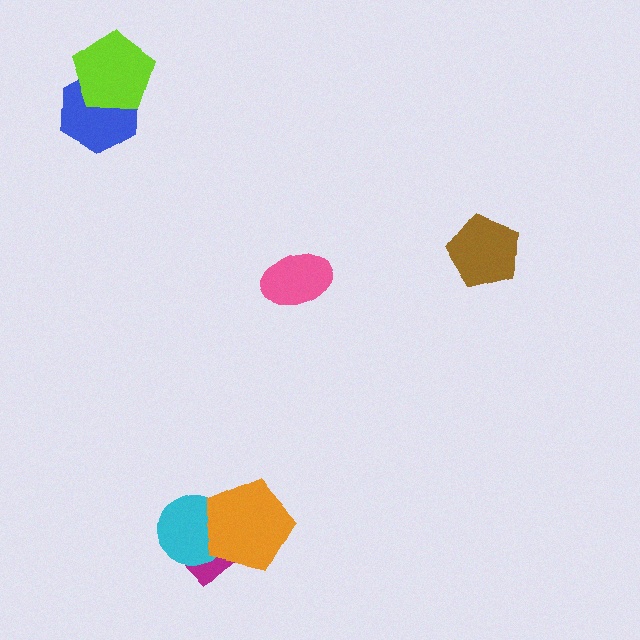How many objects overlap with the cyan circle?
2 objects overlap with the cyan circle.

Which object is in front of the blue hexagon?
The lime pentagon is in front of the blue hexagon.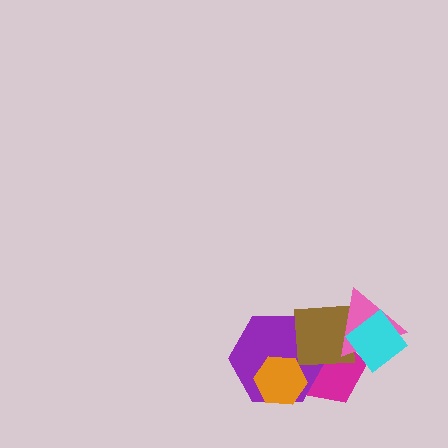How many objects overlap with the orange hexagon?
2 objects overlap with the orange hexagon.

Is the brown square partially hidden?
Yes, it is partially covered by another shape.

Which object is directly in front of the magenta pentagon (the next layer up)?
The purple hexagon is directly in front of the magenta pentagon.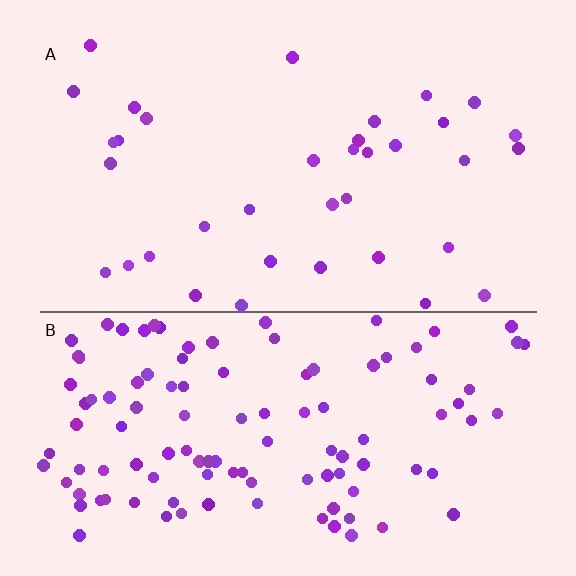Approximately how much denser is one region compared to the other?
Approximately 3.1× — region B over region A.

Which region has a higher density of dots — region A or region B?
B (the bottom).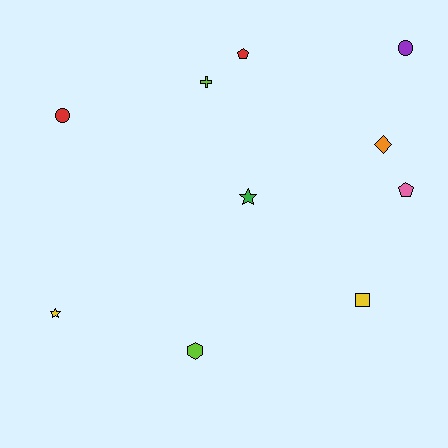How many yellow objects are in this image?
There are 2 yellow objects.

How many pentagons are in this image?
There are 2 pentagons.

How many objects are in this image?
There are 10 objects.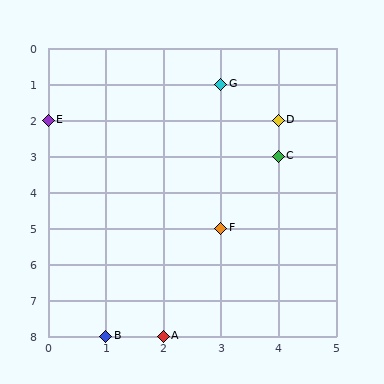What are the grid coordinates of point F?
Point F is at grid coordinates (3, 5).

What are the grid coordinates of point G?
Point G is at grid coordinates (3, 1).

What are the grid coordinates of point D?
Point D is at grid coordinates (4, 2).